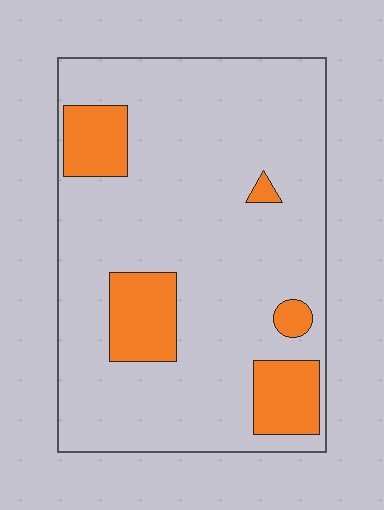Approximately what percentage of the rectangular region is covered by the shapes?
Approximately 15%.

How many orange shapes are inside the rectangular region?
5.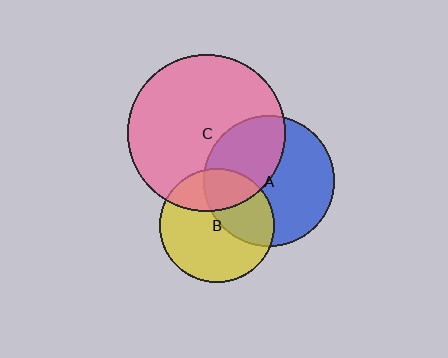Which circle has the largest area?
Circle C (pink).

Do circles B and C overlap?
Yes.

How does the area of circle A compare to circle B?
Approximately 1.3 times.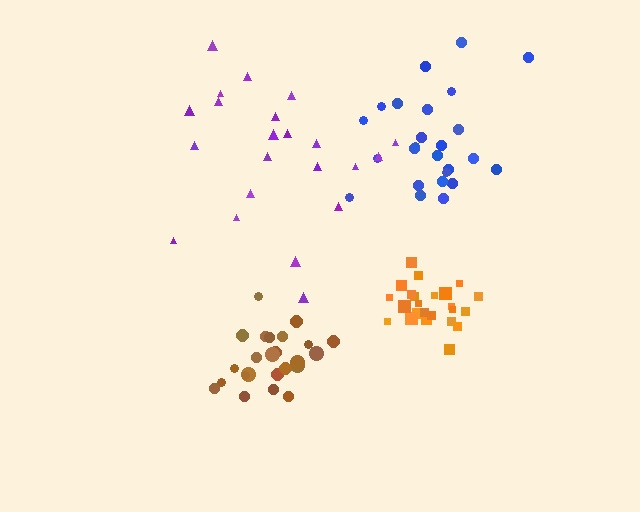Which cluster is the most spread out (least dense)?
Purple.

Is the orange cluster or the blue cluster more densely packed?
Orange.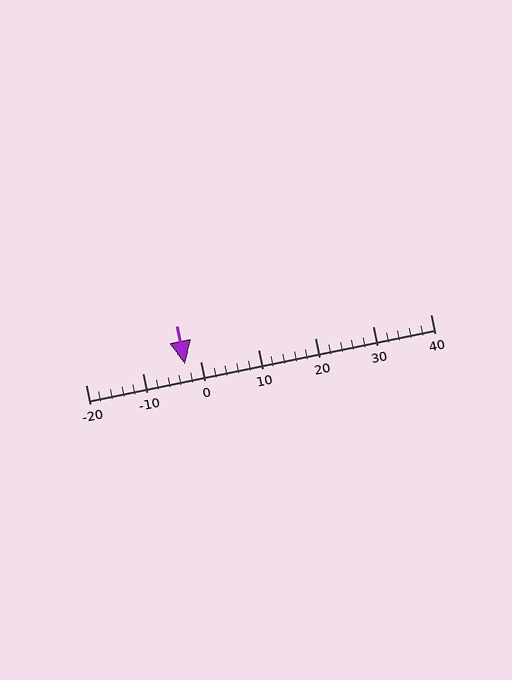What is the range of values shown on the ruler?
The ruler shows values from -20 to 40.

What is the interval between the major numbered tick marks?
The major tick marks are spaced 10 units apart.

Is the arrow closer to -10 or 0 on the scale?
The arrow is closer to 0.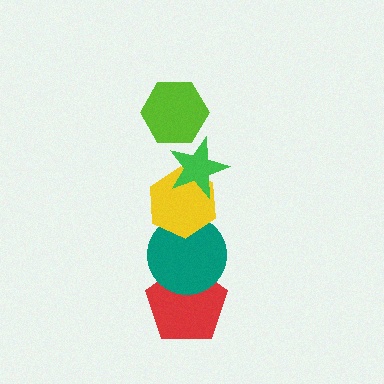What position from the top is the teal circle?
The teal circle is 4th from the top.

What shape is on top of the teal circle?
The yellow hexagon is on top of the teal circle.